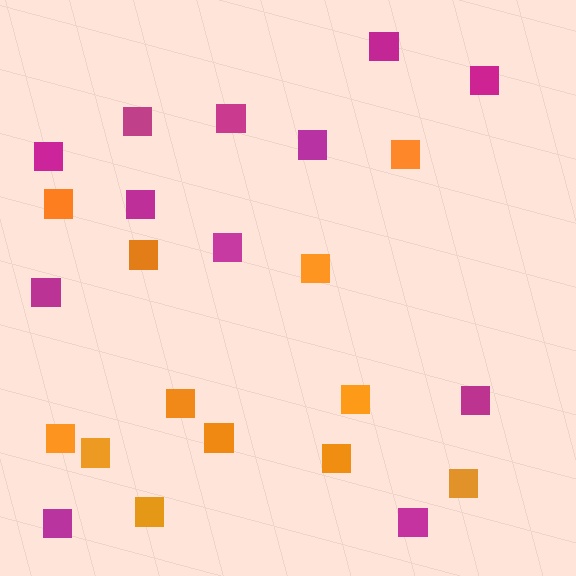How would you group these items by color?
There are 2 groups: one group of orange squares (12) and one group of magenta squares (12).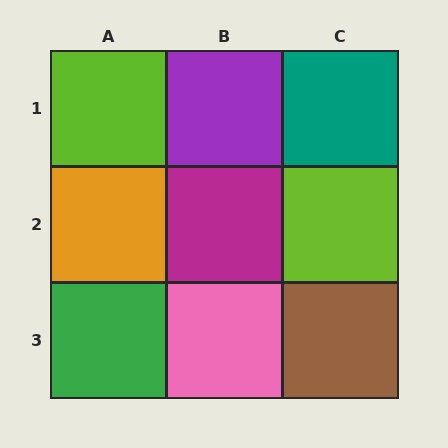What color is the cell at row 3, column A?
Green.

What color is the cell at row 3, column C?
Brown.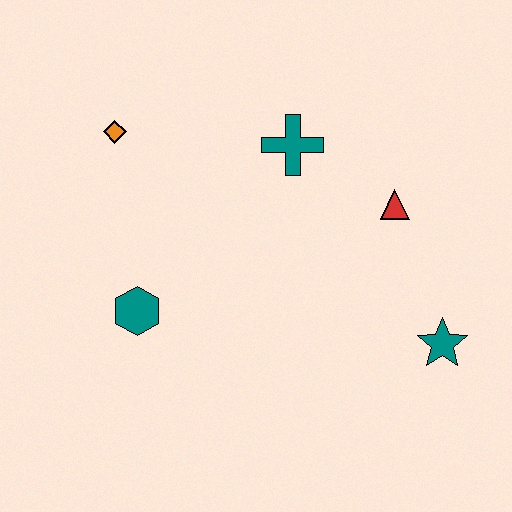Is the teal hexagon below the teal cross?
Yes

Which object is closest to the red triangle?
The teal cross is closest to the red triangle.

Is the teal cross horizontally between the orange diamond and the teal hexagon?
No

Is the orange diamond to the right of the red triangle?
No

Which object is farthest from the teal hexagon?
The teal star is farthest from the teal hexagon.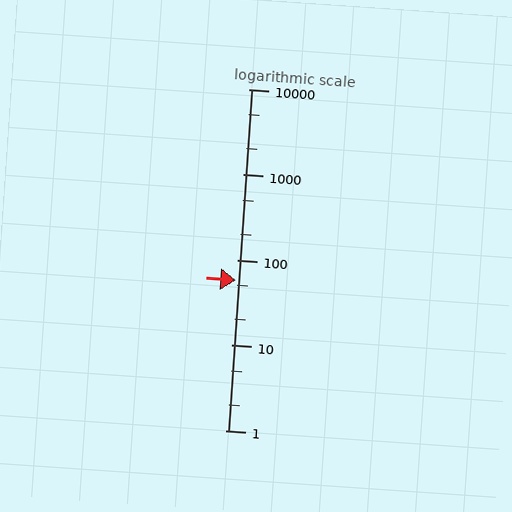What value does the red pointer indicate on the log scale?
The pointer indicates approximately 57.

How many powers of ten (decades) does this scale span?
The scale spans 4 decades, from 1 to 10000.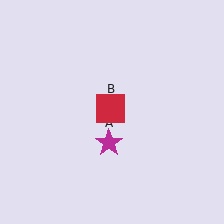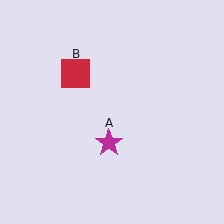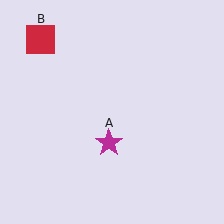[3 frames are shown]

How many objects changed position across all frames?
1 object changed position: red square (object B).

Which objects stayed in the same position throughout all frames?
Magenta star (object A) remained stationary.